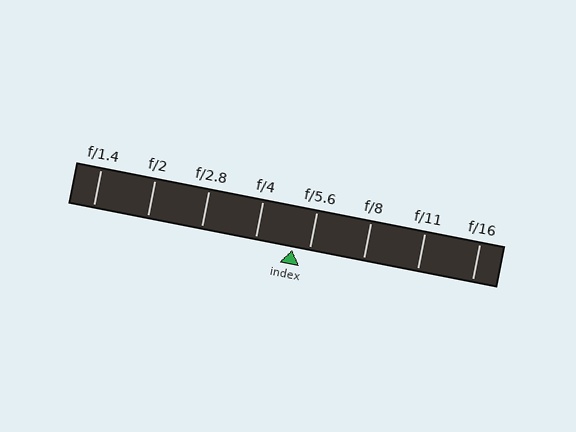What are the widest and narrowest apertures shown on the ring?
The widest aperture shown is f/1.4 and the narrowest is f/16.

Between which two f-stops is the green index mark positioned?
The index mark is between f/4 and f/5.6.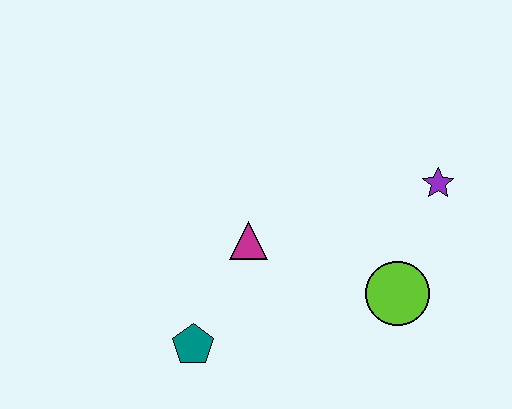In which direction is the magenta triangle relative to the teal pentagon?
The magenta triangle is above the teal pentagon.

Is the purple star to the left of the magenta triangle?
No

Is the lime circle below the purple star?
Yes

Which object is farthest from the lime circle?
The teal pentagon is farthest from the lime circle.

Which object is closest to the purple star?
The lime circle is closest to the purple star.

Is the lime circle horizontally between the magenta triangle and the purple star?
Yes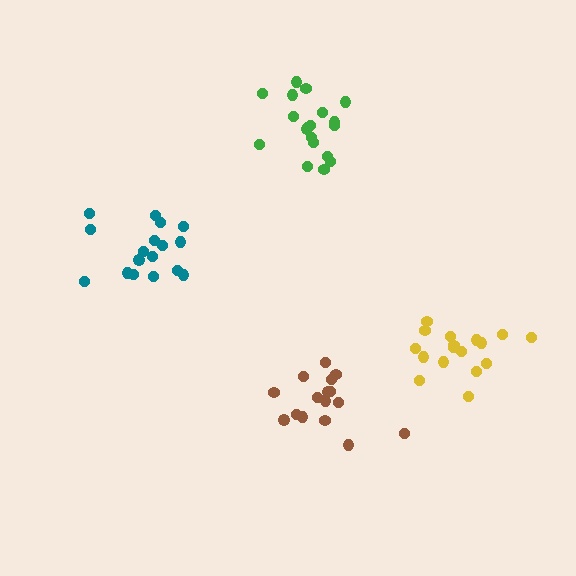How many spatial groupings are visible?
There are 4 spatial groupings.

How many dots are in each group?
Group 1: 16 dots, Group 2: 17 dots, Group 3: 19 dots, Group 4: 17 dots (69 total).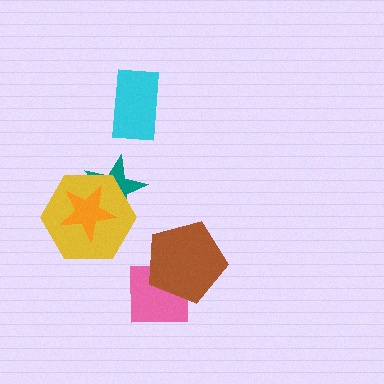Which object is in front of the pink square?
The brown pentagon is in front of the pink square.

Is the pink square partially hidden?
Yes, it is partially covered by another shape.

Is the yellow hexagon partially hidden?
Yes, it is partially covered by another shape.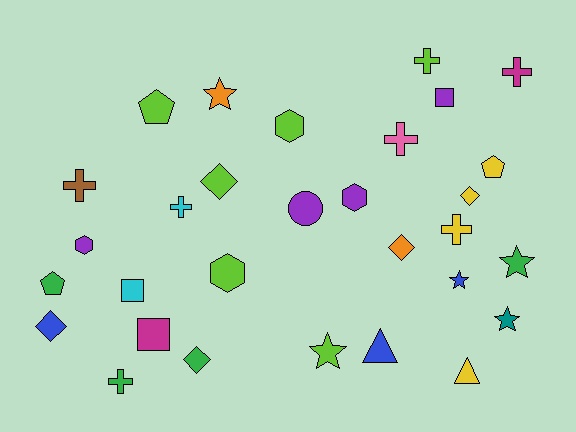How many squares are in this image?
There are 3 squares.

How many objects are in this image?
There are 30 objects.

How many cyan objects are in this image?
There are 2 cyan objects.